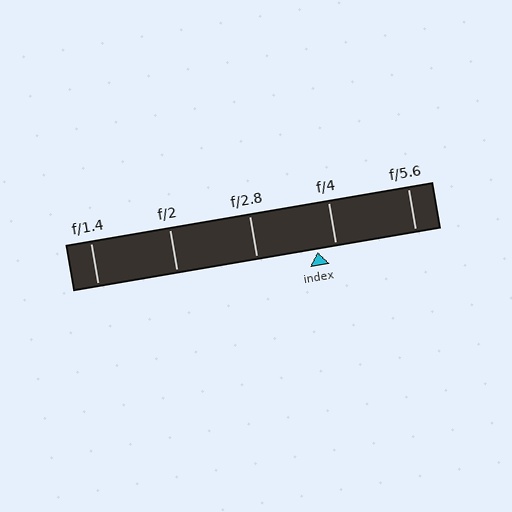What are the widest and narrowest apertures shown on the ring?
The widest aperture shown is f/1.4 and the narrowest is f/5.6.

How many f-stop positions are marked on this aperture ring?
There are 5 f-stop positions marked.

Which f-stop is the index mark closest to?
The index mark is closest to f/4.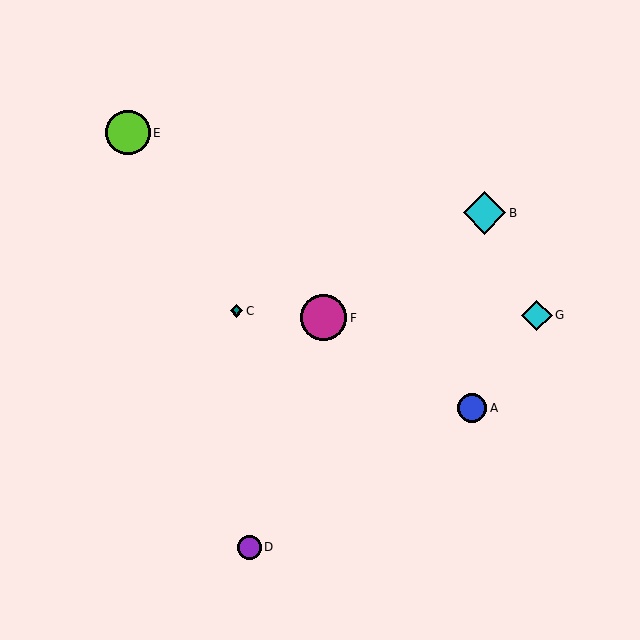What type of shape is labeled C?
Shape C is a teal diamond.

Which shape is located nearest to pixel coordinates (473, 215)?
The cyan diamond (labeled B) at (485, 213) is nearest to that location.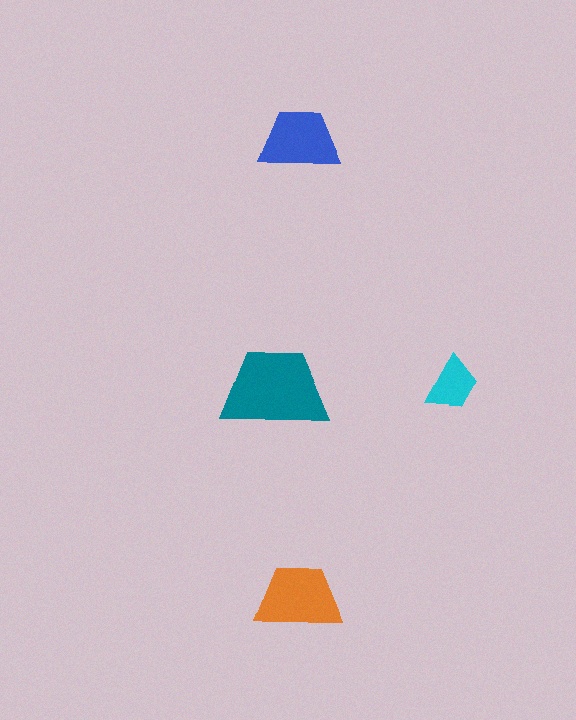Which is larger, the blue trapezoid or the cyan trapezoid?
The blue one.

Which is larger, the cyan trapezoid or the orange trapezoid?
The orange one.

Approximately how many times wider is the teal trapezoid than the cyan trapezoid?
About 2 times wider.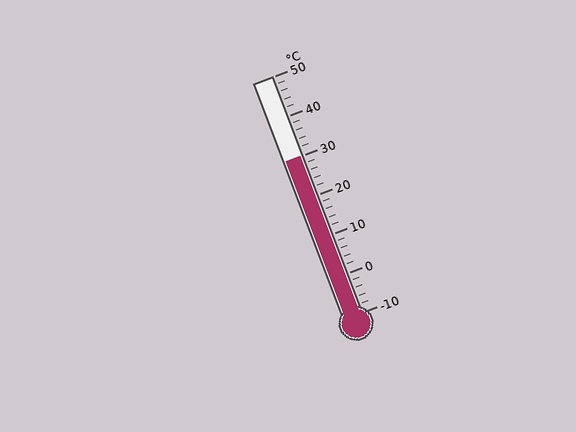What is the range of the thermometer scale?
The thermometer scale ranges from -10°C to 50°C.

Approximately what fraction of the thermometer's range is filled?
The thermometer is filled to approximately 65% of its range.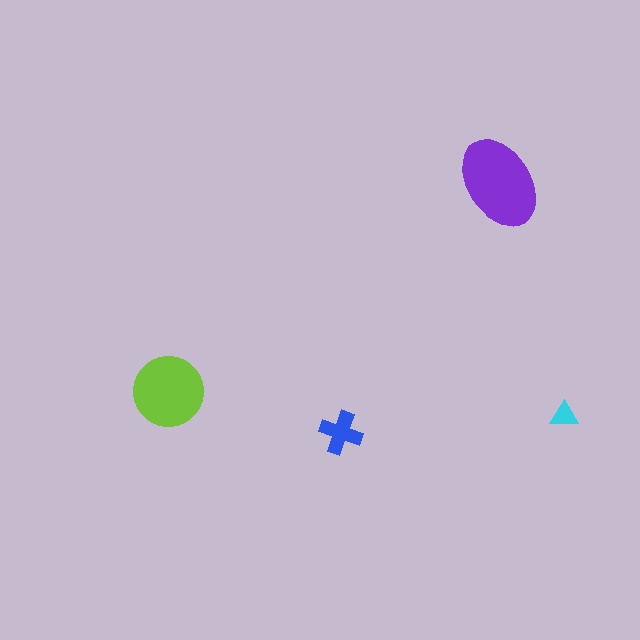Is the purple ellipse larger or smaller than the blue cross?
Larger.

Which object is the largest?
The purple ellipse.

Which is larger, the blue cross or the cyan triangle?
The blue cross.